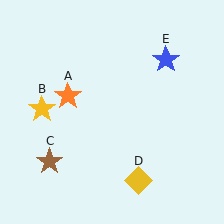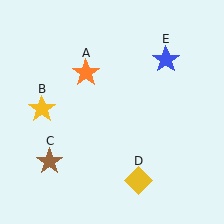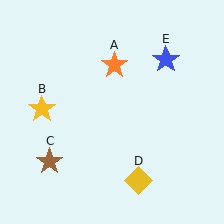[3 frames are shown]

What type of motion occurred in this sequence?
The orange star (object A) rotated clockwise around the center of the scene.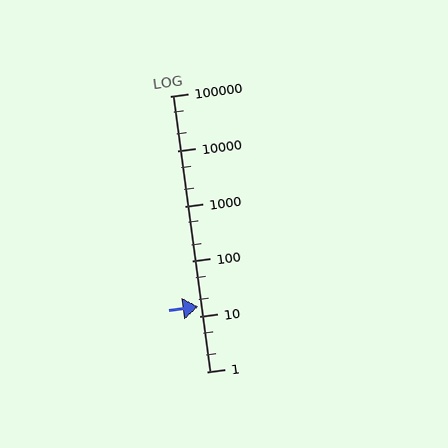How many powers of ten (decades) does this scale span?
The scale spans 5 decades, from 1 to 100000.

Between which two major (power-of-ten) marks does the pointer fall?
The pointer is between 10 and 100.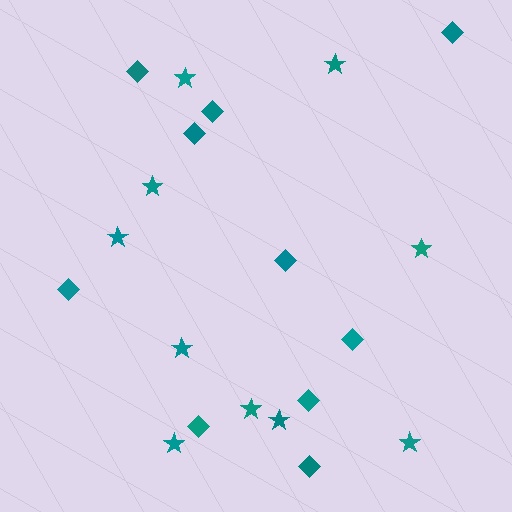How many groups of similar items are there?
There are 2 groups: one group of diamonds (10) and one group of stars (10).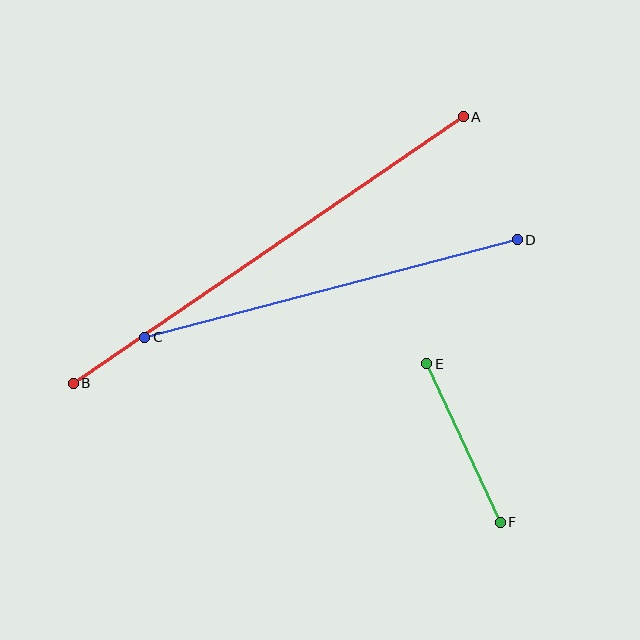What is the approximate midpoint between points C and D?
The midpoint is at approximately (331, 289) pixels.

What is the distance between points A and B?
The distance is approximately 472 pixels.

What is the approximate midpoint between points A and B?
The midpoint is at approximately (268, 250) pixels.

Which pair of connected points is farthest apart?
Points A and B are farthest apart.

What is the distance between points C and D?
The distance is approximately 385 pixels.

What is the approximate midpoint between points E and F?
The midpoint is at approximately (463, 443) pixels.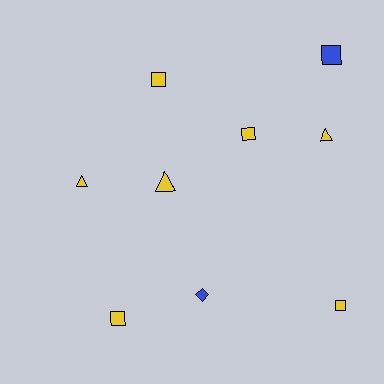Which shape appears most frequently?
Square, with 5 objects.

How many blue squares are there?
There is 1 blue square.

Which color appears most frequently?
Yellow, with 7 objects.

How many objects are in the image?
There are 9 objects.